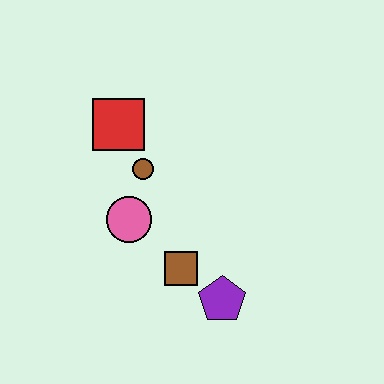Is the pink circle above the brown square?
Yes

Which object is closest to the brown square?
The purple pentagon is closest to the brown square.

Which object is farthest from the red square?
The purple pentagon is farthest from the red square.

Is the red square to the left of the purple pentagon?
Yes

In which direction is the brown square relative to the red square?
The brown square is below the red square.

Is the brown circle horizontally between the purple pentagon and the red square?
Yes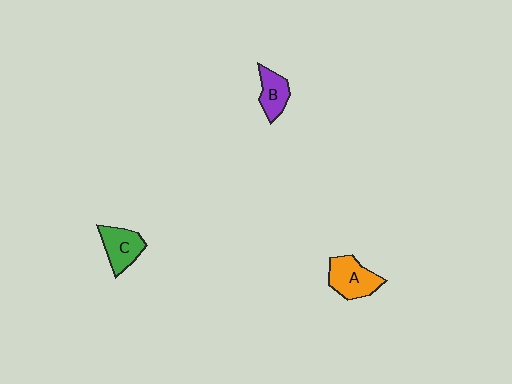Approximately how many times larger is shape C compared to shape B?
Approximately 1.2 times.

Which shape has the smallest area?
Shape B (purple).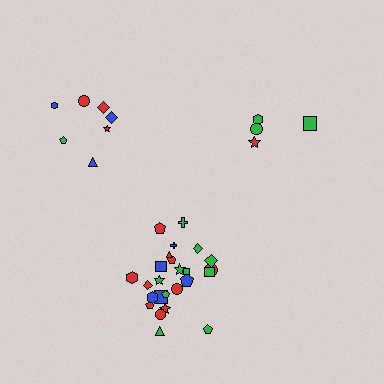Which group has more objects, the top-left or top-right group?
The top-left group.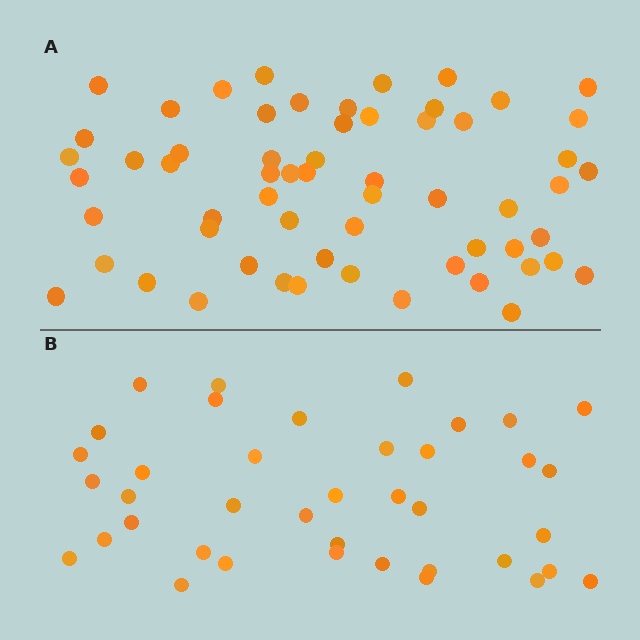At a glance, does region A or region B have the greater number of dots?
Region A (the top region) has more dots.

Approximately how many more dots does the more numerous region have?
Region A has approximately 20 more dots than region B.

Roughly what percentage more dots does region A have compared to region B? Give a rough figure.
About 55% more.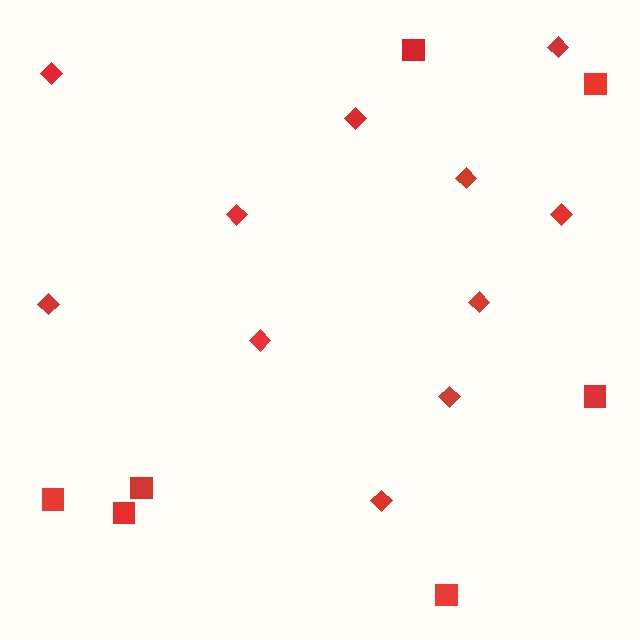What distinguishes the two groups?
There are 2 groups: one group of diamonds (11) and one group of squares (7).